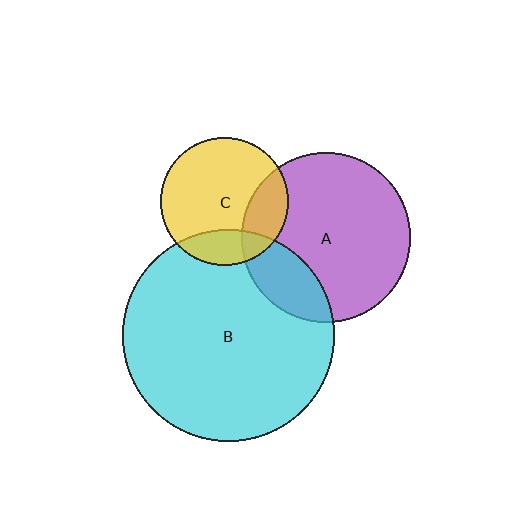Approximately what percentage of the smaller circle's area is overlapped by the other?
Approximately 20%.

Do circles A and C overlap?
Yes.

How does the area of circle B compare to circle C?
Approximately 2.7 times.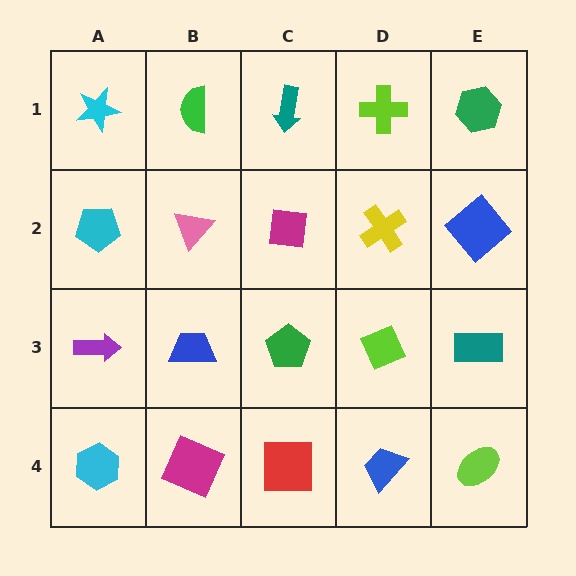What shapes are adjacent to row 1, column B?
A pink triangle (row 2, column B), a cyan star (row 1, column A), a teal arrow (row 1, column C).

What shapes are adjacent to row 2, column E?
A green hexagon (row 1, column E), a teal rectangle (row 3, column E), a yellow cross (row 2, column D).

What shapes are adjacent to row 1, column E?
A blue diamond (row 2, column E), a lime cross (row 1, column D).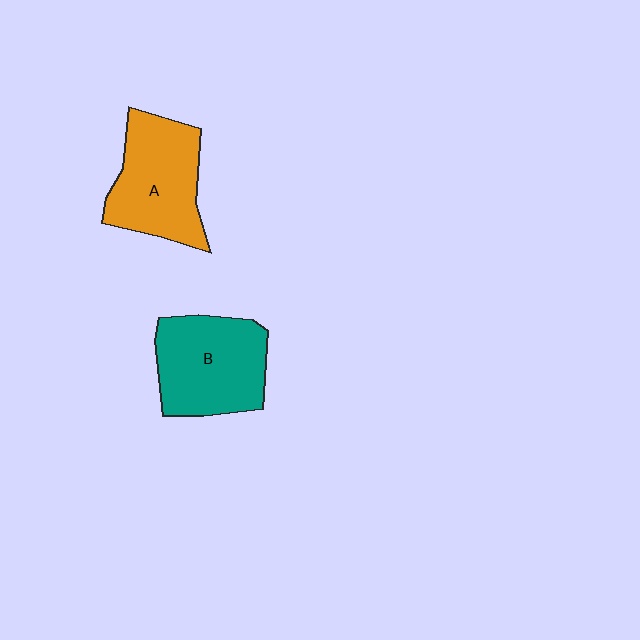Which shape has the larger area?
Shape B (teal).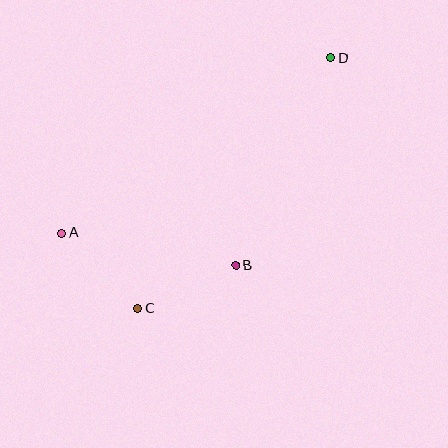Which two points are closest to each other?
Points B and C are closest to each other.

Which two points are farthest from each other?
Points A and D are farthest from each other.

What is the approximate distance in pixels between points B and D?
The distance between B and D is approximately 228 pixels.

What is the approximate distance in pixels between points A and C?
The distance between A and C is approximately 107 pixels.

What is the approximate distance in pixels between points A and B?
The distance between A and B is approximately 176 pixels.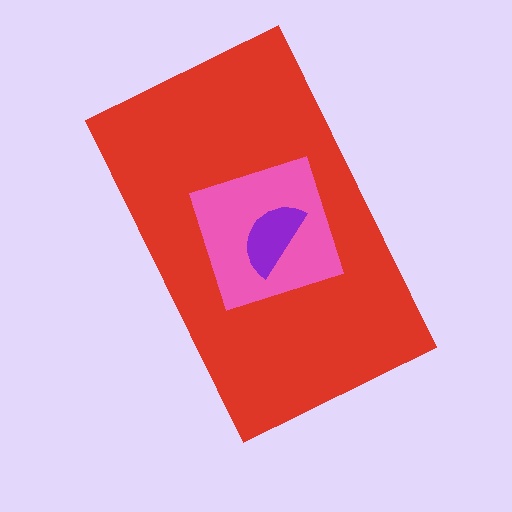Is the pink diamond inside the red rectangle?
Yes.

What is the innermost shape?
The purple semicircle.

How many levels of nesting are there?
3.